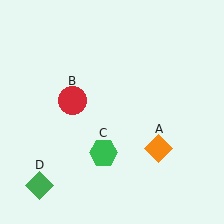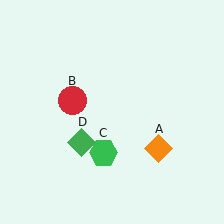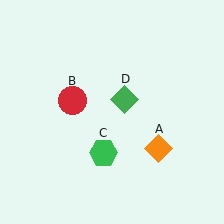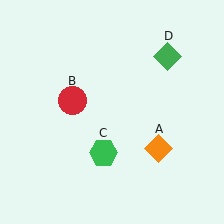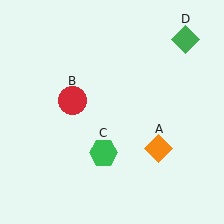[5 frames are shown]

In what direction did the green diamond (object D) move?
The green diamond (object D) moved up and to the right.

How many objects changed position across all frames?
1 object changed position: green diamond (object D).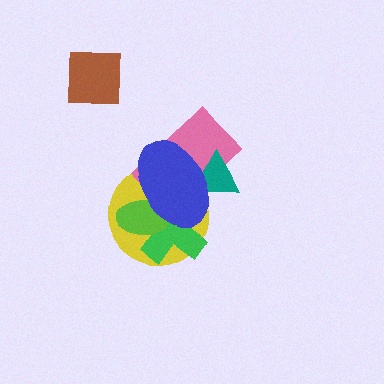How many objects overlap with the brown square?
0 objects overlap with the brown square.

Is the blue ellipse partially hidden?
No, no other shape covers it.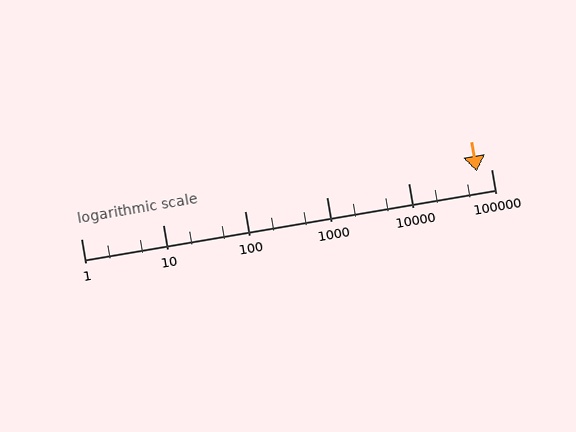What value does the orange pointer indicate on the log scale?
The pointer indicates approximately 67000.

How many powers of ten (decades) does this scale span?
The scale spans 5 decades, from 1 to 100000.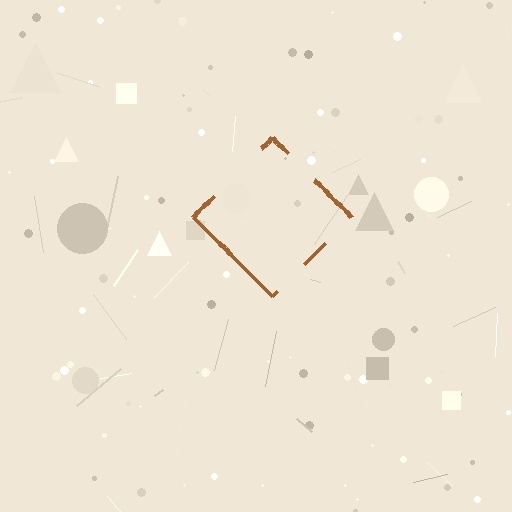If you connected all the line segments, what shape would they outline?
They would outline a diamond.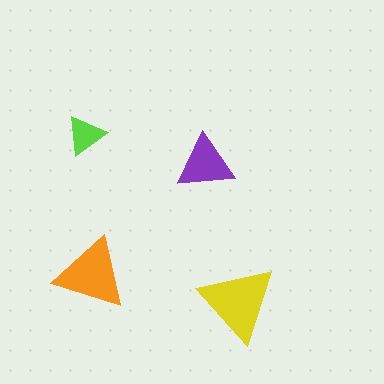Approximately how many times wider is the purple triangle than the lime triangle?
About 1.5 times wider.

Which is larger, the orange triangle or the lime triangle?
The orange one.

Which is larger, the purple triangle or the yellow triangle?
The yellow one.